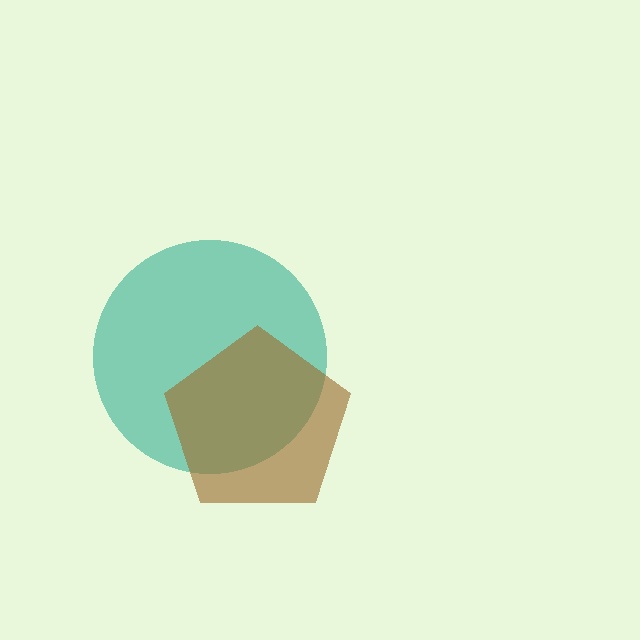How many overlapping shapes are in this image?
There are 2 overlapping shapes in the image.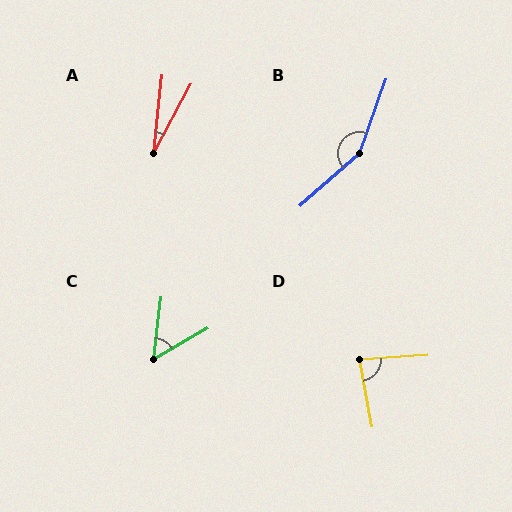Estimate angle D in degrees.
Approximately 83 degrees.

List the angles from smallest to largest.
A (22°), C (54°), D (83°), B (151°).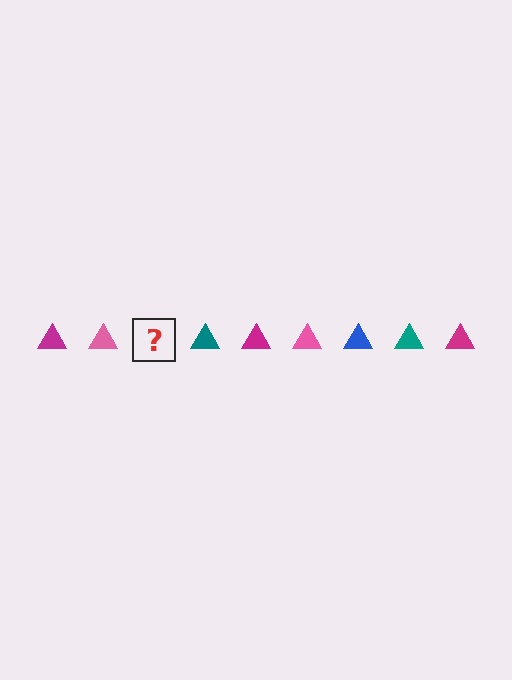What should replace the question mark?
The question mark should be replaced with a blue triangle.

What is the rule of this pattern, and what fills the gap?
The rule is that the pattern cycles through magenta, pink, blue, teal triangles. The gap should be filled with a blue triangle.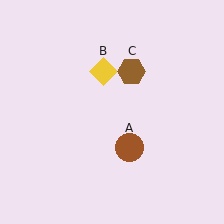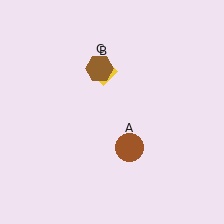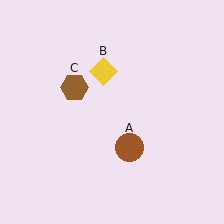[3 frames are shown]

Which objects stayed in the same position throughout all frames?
Brown circle (object A) and yellow diamond (object B) remained stationary.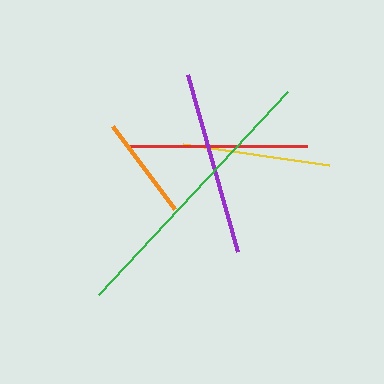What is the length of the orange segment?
The orange segment is approximately 103 pixels long.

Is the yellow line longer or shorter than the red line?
The red line is longer than the yellow line.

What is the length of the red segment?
The red segment is approximately 179 pixels long.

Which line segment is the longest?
The green line is the longest at approximately 277 pixels.